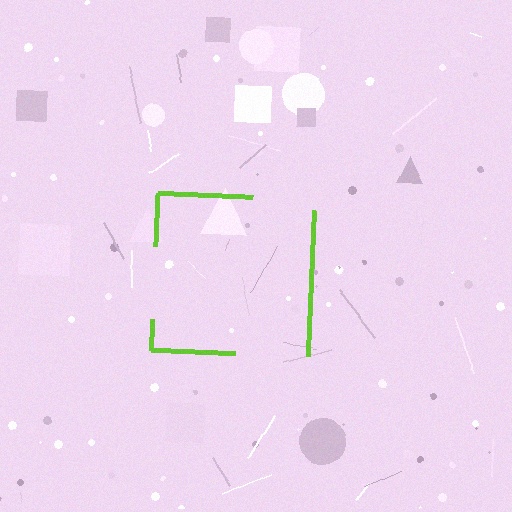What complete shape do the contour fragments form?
The contour fragments form a square.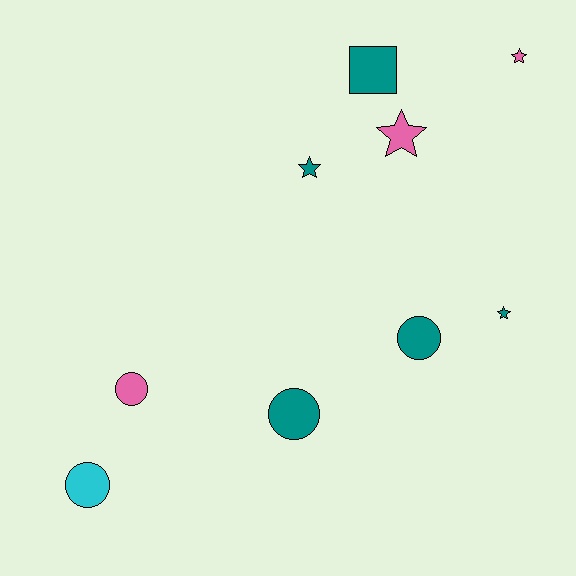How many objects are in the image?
There are 9 objects.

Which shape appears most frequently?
Star, with 4 objects.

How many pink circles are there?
There is 1 pink circle.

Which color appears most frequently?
Teal, with 5 objects.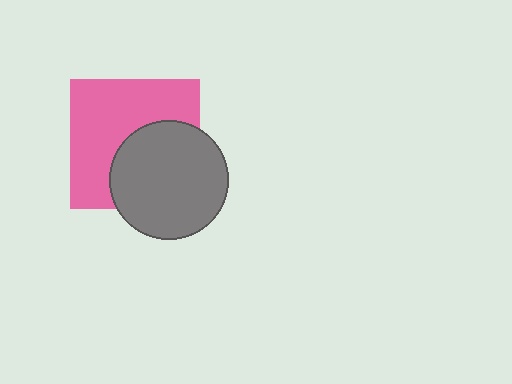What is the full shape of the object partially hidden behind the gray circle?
The partially hidden object is a pink square.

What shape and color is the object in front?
The object in front is a gray circle.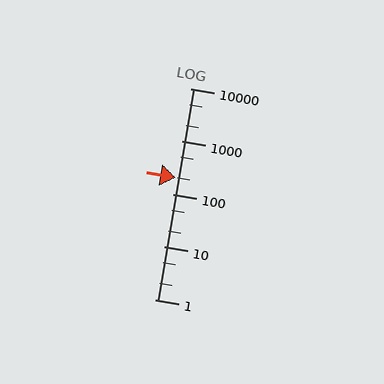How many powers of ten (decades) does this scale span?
The scale spans 4 decades, from 1 to 10000.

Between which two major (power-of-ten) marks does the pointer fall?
The pointer is between 100 and 1000.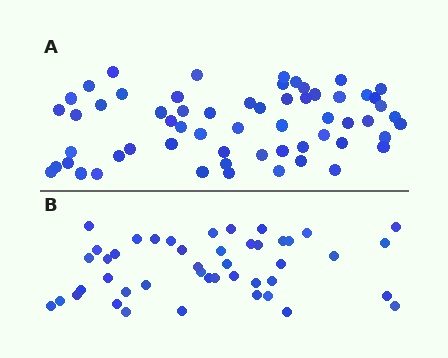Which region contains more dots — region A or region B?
Region A (the top region) has more dots.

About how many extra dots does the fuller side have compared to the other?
Region A has approximately 15 more dots than region B.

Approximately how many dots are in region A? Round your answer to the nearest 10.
About 60 dots.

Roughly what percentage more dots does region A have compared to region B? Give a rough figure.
About 35% more.